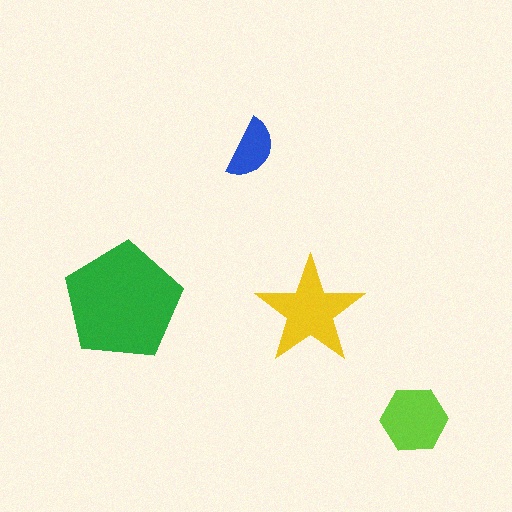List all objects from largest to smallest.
The green pentagon, the yellow star, the lime hexagon, the blue semicircle.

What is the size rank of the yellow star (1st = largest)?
2nd.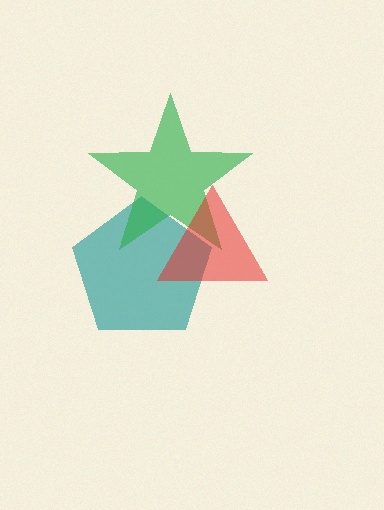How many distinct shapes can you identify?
There are 3 distinct shapes: a teal pentagon, a green star, a red triangle.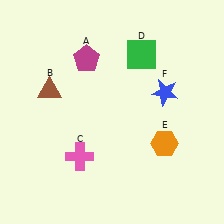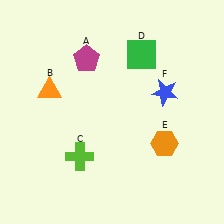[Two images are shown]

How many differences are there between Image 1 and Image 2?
There are 2 differences between the two images.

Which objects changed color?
B changed from brown to orange. C changed from pink to lime.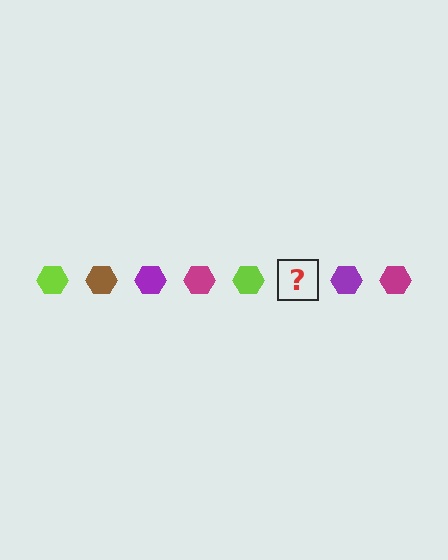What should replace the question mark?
The question mark should be replaced with a brown hexagon.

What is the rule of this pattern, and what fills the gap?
The rule is that the pattern cycles through lime, brown, purple, magenta hexagons. The gap should be filled with a brown hexagon.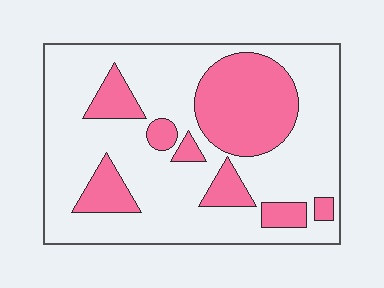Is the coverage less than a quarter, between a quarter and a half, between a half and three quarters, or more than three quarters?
Between a quarter and a half.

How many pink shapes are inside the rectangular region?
8.